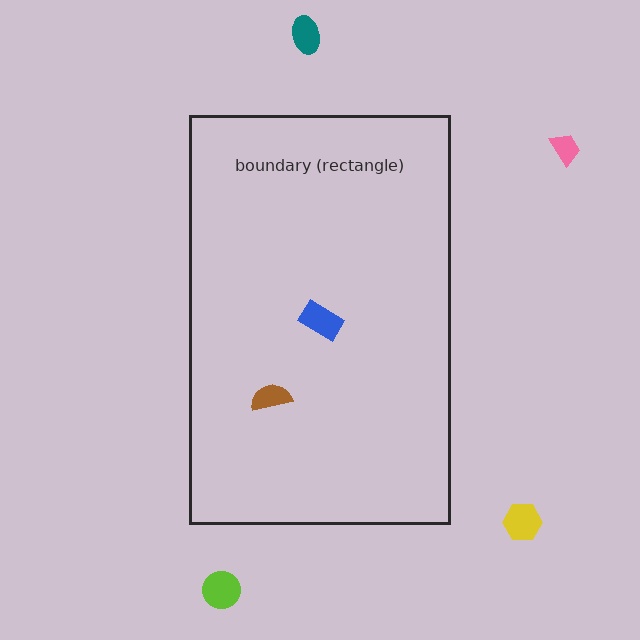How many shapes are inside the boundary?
2 inside, 4 outside.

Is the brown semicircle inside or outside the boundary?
Inside.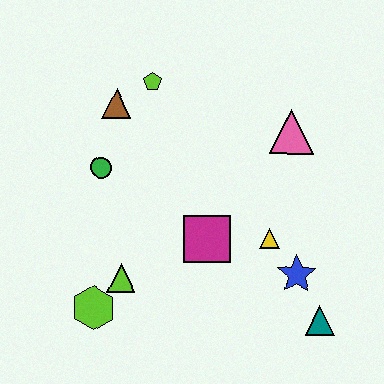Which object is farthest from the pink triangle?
The lime hexagon is farthest from the pink triangle.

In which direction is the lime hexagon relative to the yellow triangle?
The lime hexagon is to the left of the yellow triangle.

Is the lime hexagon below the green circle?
Yes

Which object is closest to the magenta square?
The yellow triangle is closest to the magenta square.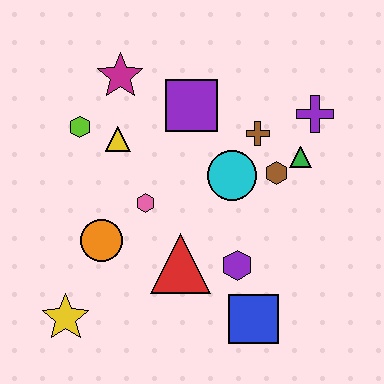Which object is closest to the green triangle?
The brown hexagon is closest to the green triangle.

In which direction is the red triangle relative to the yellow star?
The red triangle is to the right of the yellow star.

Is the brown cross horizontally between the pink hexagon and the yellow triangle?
No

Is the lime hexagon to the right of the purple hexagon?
No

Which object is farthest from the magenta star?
The blue square is farthest from the magenta star.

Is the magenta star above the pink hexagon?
Yes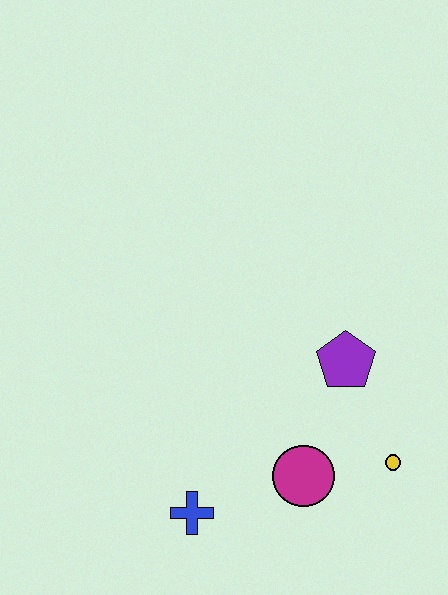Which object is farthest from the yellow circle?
The blue cross is farthest from the yellow circle.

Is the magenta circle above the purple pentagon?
No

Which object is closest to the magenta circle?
The yellow circle is closest to the magenta circle.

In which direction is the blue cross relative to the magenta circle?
The blue cross is to the left of the magenta circle.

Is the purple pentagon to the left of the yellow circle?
Yes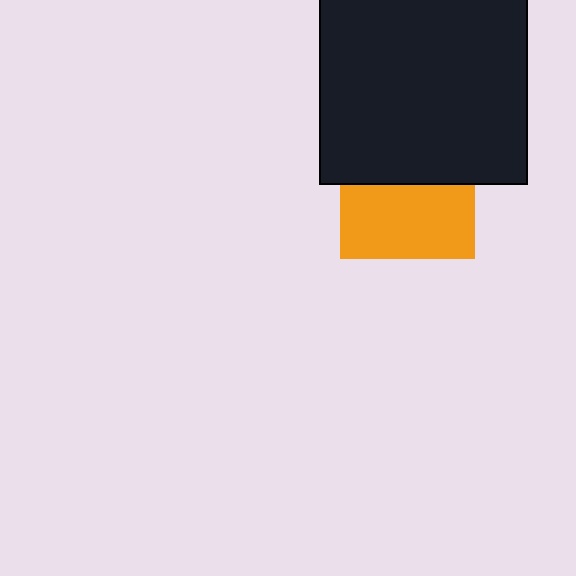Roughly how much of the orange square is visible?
About half of it is visible (roughly 54%).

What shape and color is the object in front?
The object in front is a black square.